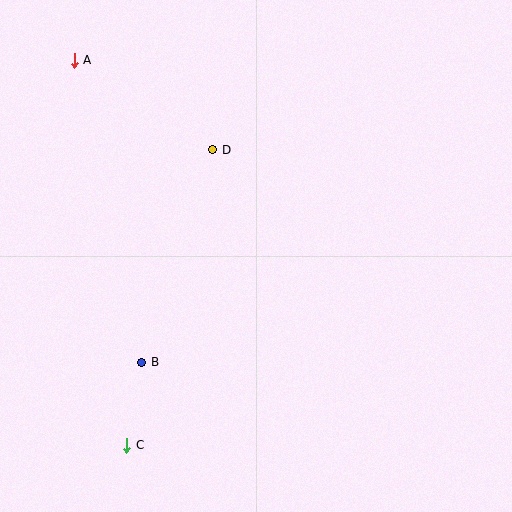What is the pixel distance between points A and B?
The distance between A and B is 310 pixels.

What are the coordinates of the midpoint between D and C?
The midpoint between D and C is at (170, 297).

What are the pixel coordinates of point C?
Point C is at (127, 445).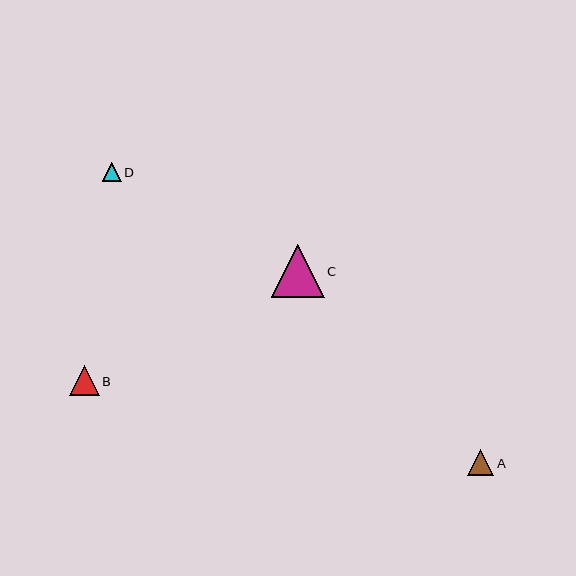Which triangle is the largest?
Triangle C is the largest with a size of approximately 53 pixels.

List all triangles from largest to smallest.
From largest to smallest: C, B, A, D.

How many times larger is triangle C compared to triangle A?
Triangle C is approximately 2.1 times the size of triangle A.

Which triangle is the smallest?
Triangle D is the smallest with a size of approximately 19 pixels.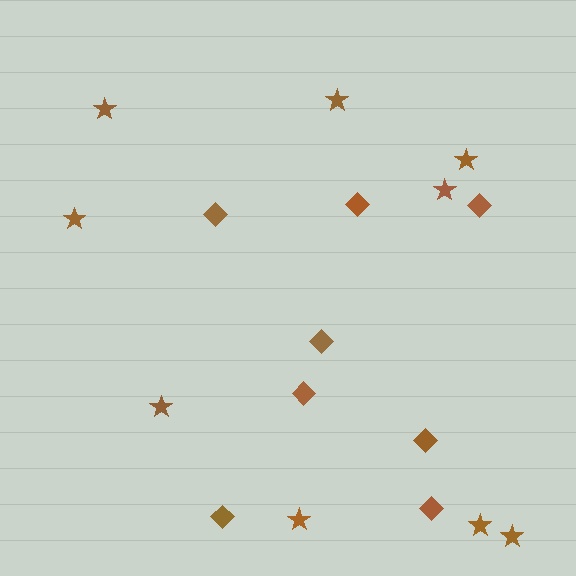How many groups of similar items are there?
There are 2 groups: one group of diamonds (8) and one group of stars (9).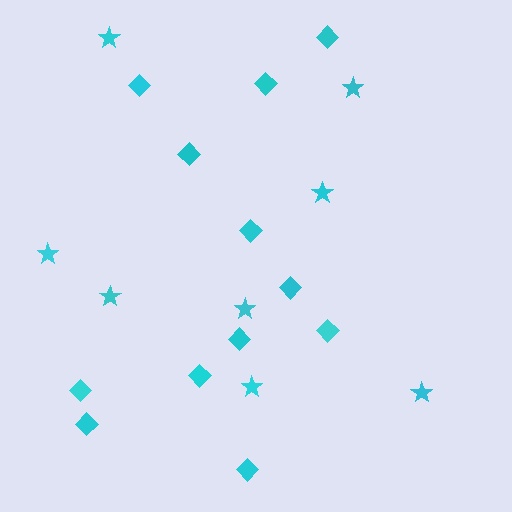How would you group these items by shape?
There are 2 groups: one group of stars (8) and one group of diamonds (12).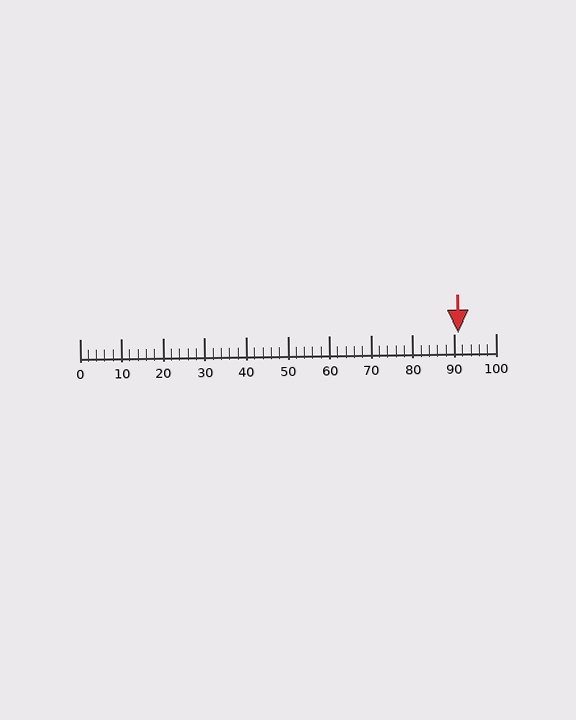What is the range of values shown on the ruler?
The ruler shows values from 0 to 100.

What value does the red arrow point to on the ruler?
The red arrow points to approximately 91.